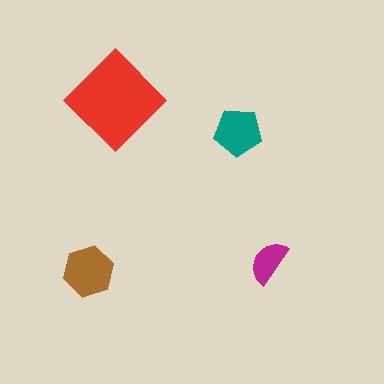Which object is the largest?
The red diamond.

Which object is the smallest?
The magenta semicircle.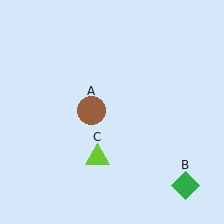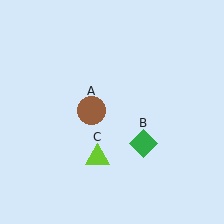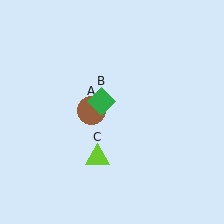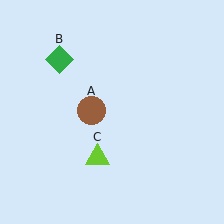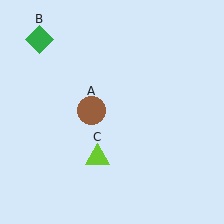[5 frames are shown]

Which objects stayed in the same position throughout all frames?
Brown circle (object A) and lime triangle (object C) remained stationary.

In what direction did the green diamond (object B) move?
The green diamond (object B) moved up and to the left.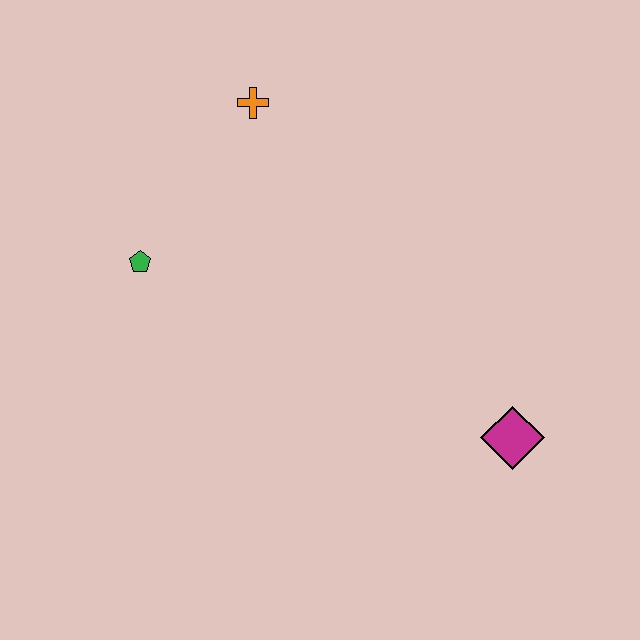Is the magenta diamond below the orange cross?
Yes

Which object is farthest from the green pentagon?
The magenta diamond is farthest from the green pentagon.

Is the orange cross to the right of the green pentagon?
Yes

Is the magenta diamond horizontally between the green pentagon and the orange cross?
No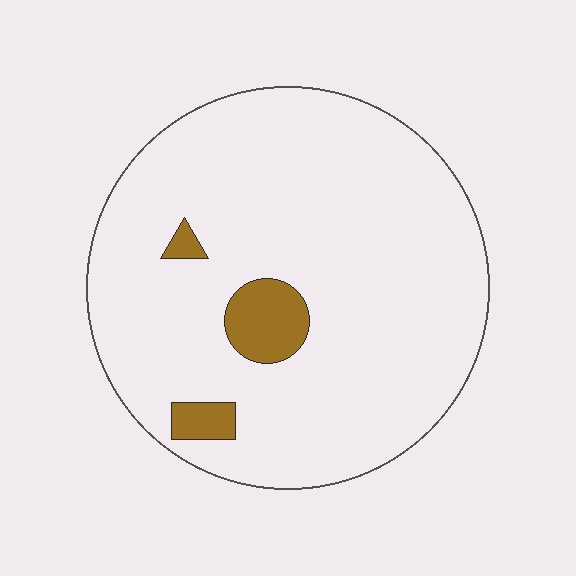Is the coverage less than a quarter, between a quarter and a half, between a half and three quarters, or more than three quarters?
Less than a quarter.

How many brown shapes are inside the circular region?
3.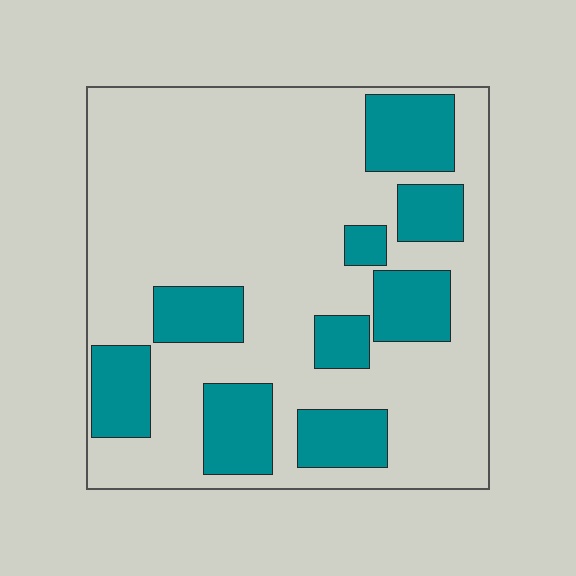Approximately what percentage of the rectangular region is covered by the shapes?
Approximately 25%.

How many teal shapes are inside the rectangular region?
9.